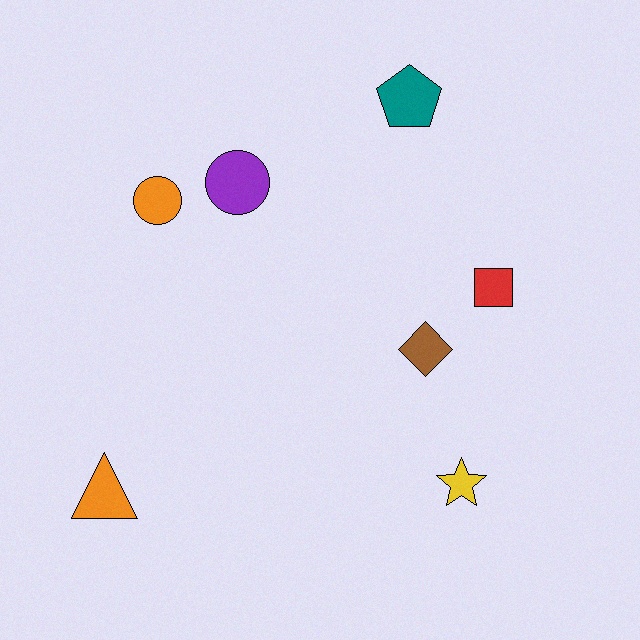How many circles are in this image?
There are 2 circles.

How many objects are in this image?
There are 7 objects.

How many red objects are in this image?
There is 1 red object.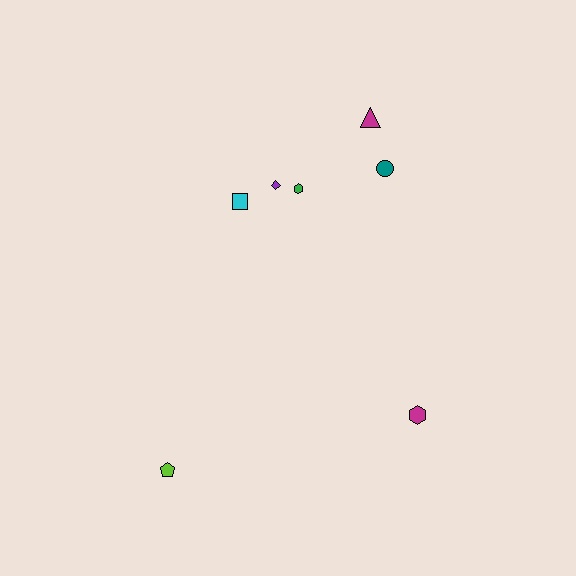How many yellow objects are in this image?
There are no yellow objects.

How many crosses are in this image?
There are no crosses.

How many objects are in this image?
There are 7 objects.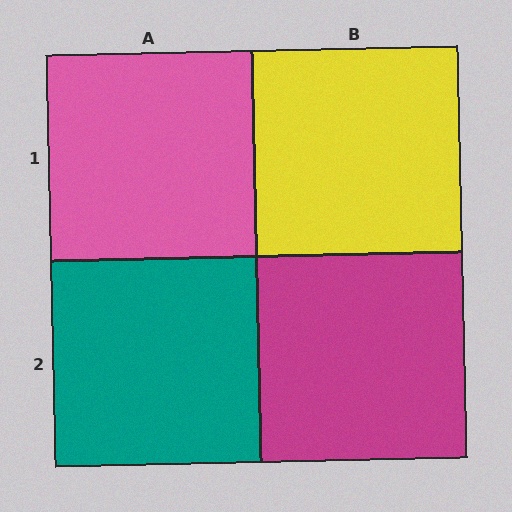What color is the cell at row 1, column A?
Pink.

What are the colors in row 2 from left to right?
Teal, magenta.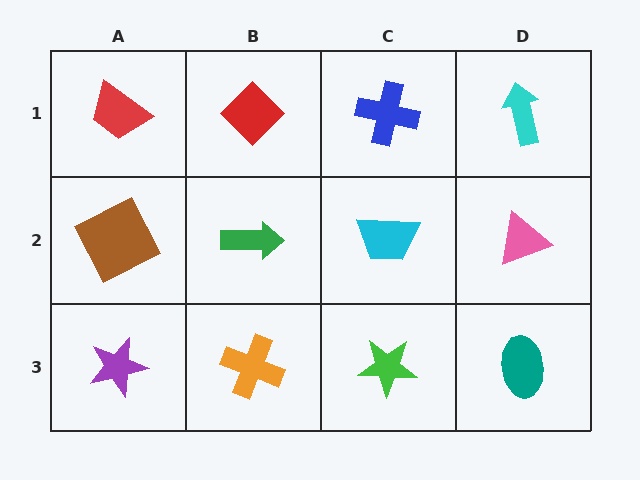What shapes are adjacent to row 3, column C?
A cyan trapezoid (row 2, column C), an orange cross (row 3, column B), a teal ellipse (row 3, column D).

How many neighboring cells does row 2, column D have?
3.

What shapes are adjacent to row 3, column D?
A pink triangle (row 2, column D), a green star (row 3, column C).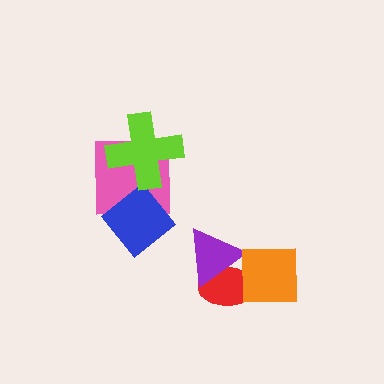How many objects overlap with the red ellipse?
2 objects overlap with the red ellipse.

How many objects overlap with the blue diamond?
1 object overlaps with the blue diamond.